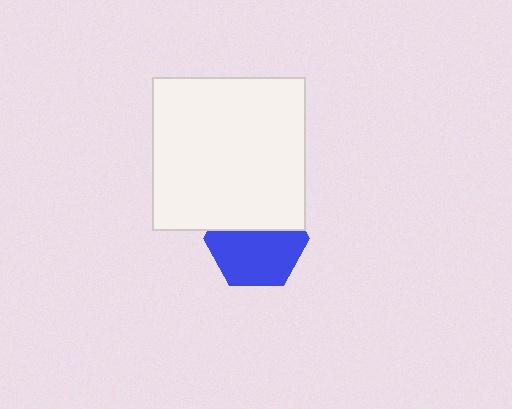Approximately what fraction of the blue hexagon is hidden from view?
Roughly 40% of the blue hexagon is hidden behind the white square.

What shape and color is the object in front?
The object in front is a white square.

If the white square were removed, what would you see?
You would see the complete blue hexagon.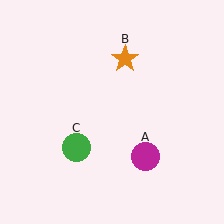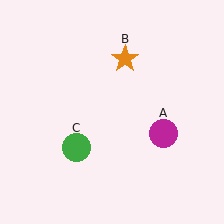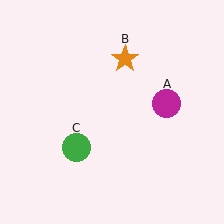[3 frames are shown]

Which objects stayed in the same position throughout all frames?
Orange star (object B) and green circle (object C) remained stationary.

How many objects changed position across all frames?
1 object changed position: magenta circle (object A).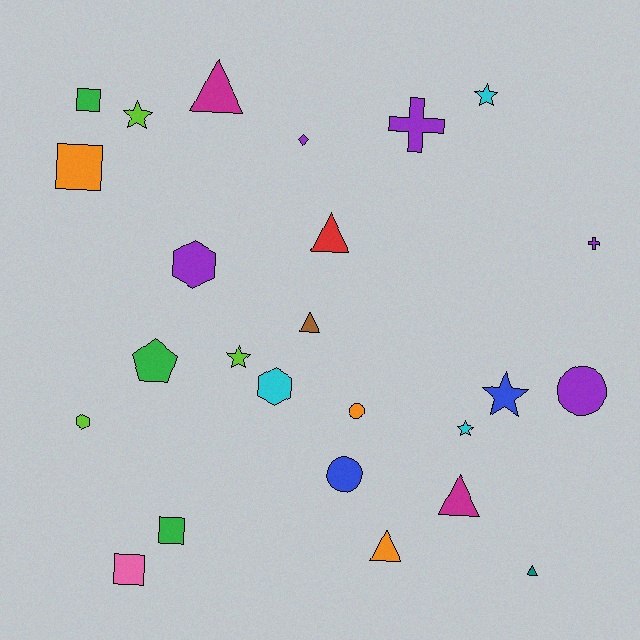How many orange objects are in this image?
There are 3 orange objects.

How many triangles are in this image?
There are 6 triangles.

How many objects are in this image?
There are 25 objects.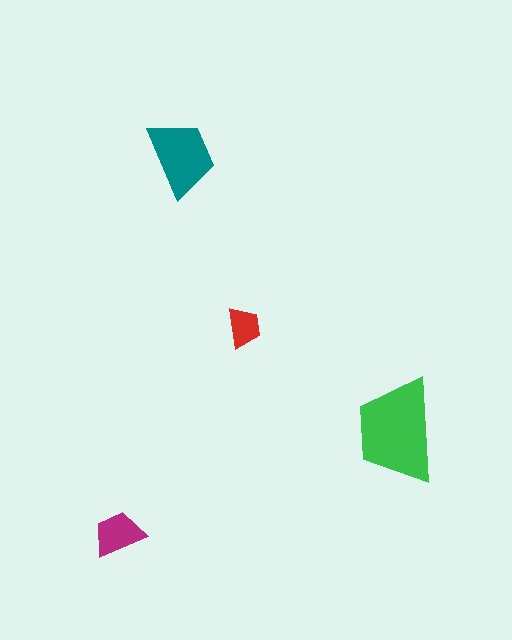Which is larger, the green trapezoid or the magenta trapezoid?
The green one.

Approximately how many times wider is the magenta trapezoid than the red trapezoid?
About 1.5 times wider.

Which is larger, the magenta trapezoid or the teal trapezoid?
The teal one.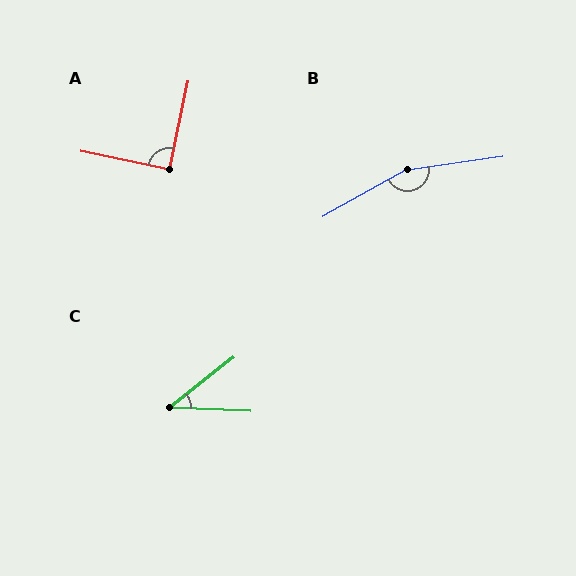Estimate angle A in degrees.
Approximately 90 degrees.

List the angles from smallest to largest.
C (41°), A (90°), B (159°).